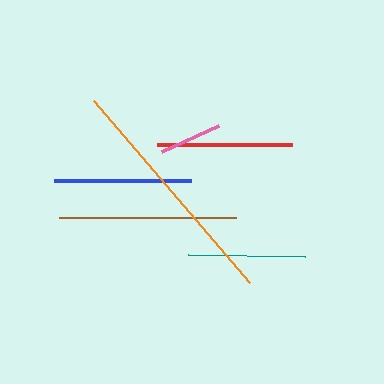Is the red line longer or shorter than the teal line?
The red line is longer than the teal line.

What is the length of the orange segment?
The orange segment is approximately 240 pixels long.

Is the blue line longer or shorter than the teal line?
The blue line is longer than the teal line.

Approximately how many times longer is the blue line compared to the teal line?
The blue line is approximately 1.2 times the length of the teal line.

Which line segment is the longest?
The orange line is the longest at approximately 240 pixels.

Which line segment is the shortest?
The pink line is the shortest at approximately 63 pixels.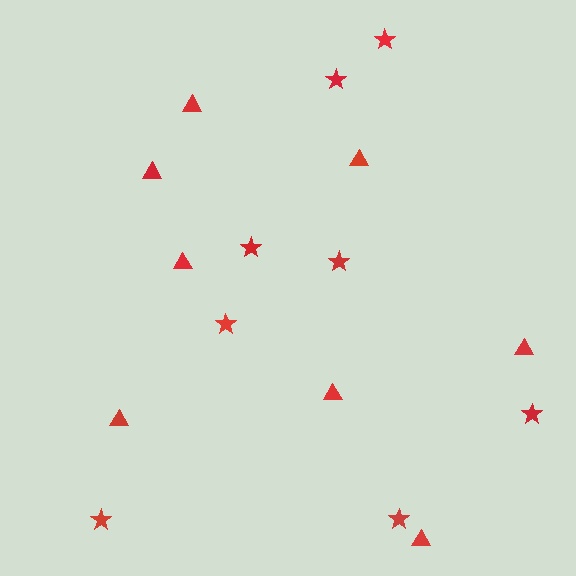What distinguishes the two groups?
There are 2 groups: one group of triangles (8) and one group of stars (8).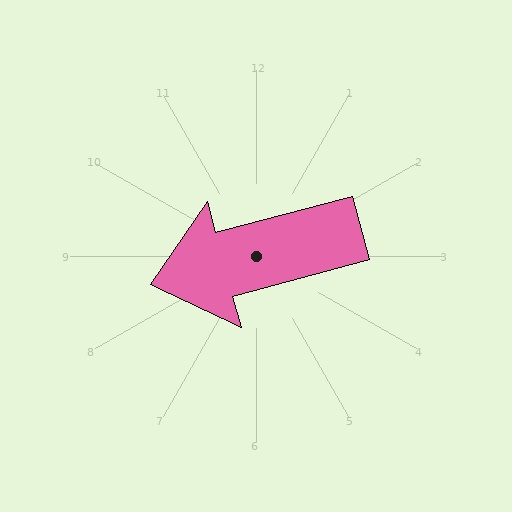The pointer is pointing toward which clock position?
Roughly 8 o'clock.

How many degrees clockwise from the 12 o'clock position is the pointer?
Approximately 255 degrees.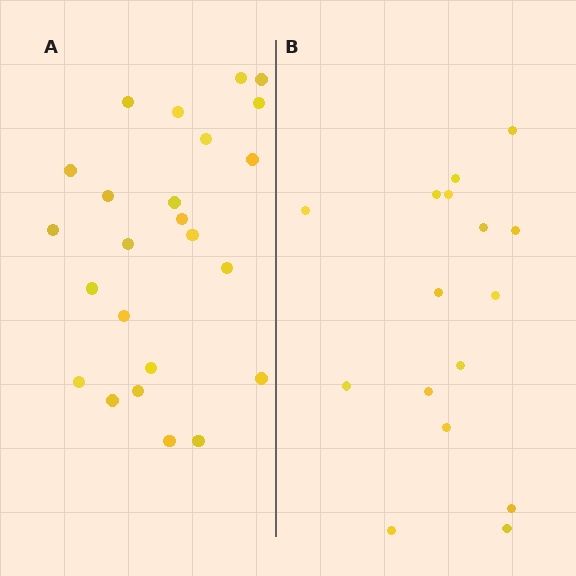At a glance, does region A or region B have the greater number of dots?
Region A (the left region) has more dots.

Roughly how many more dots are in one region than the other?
Region A has roughly 8 or so more dots than region B.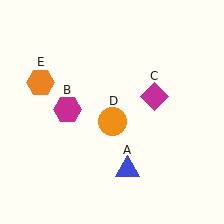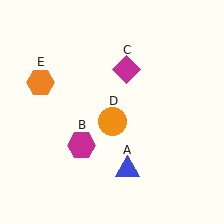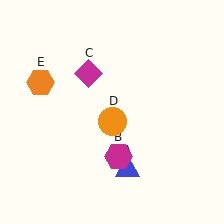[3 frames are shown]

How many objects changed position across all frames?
2 objects changed position: magenta hexagon (object B), magenta diamond (object C).